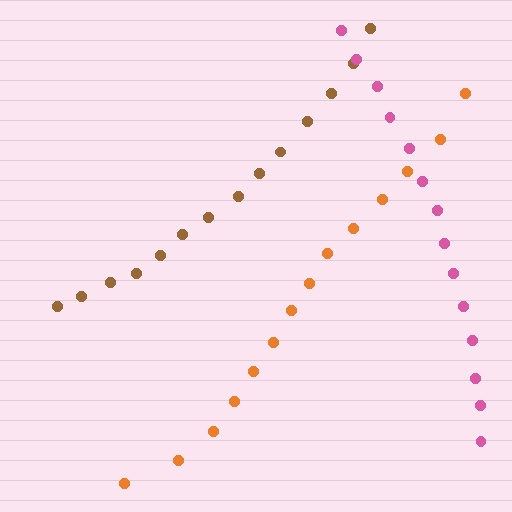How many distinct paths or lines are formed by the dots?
There are 3 distinct paths.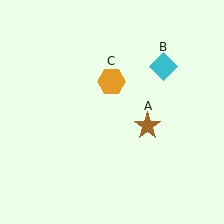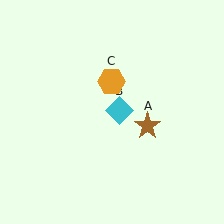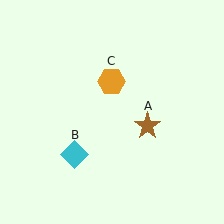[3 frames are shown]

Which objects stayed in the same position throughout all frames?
Brown star (object A) and orange hexagon (object C) remained stationary.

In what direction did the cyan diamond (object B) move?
The cyan diamond (object B) moved down and to the left.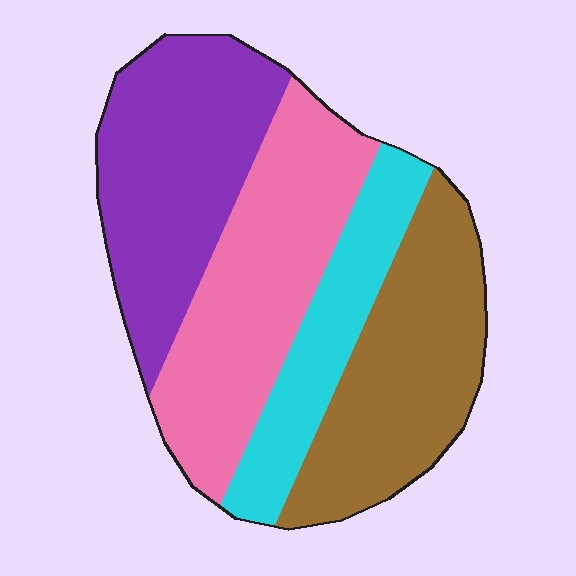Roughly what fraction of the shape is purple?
Purple covers around 30% of the shape.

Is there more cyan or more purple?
Purple.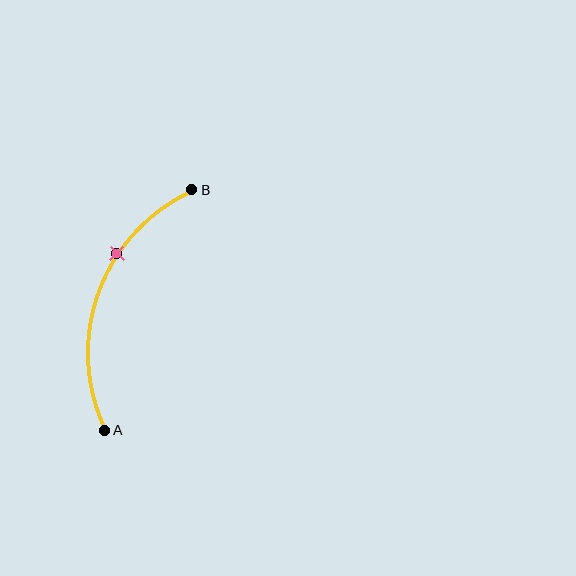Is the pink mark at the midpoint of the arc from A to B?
No. The pink mark lies on the arc but is closer to endpoint B. The arc midpoint would be at the point on the curve equidistant along the arc from both A and B.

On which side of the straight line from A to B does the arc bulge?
The arc bulges to the left of the straight line connecting A and B.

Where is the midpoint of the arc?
The arc midpoint is the point on the curve farthest from the straight line joining A and B. It sits to the left of that line.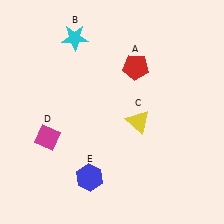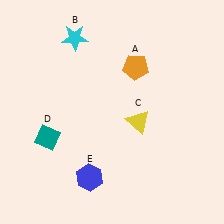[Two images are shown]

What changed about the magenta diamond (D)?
In Image 1, D is magenta. In Image 2, it changed to teal.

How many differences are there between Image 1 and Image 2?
There are 2 differences between the two images.